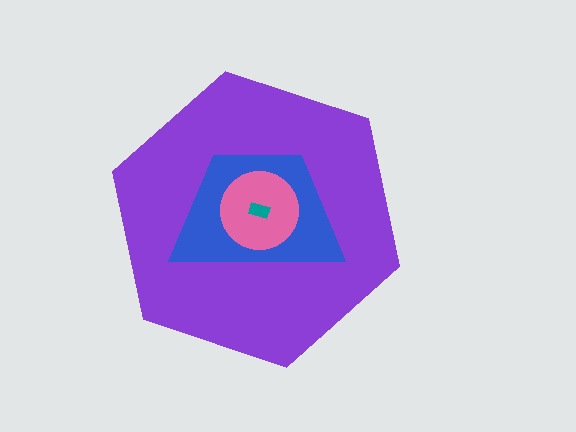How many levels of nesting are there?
4.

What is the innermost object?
The teal rectangle.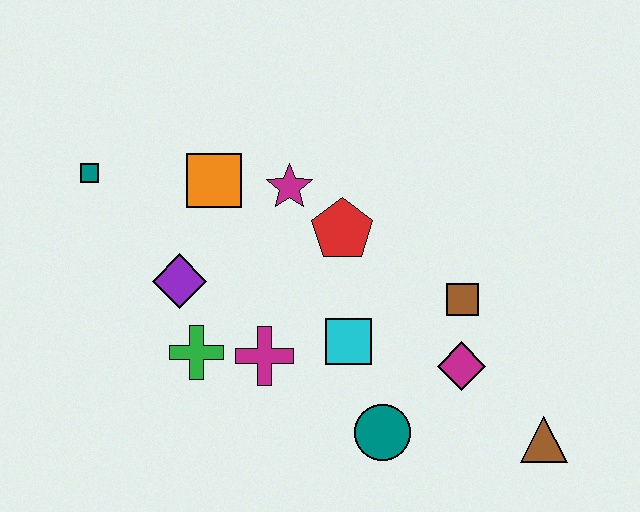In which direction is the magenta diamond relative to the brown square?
The magenta diamond is below the brown square.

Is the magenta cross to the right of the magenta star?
No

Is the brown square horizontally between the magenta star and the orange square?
No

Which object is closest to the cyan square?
The magenta cross is closest to the cyan square.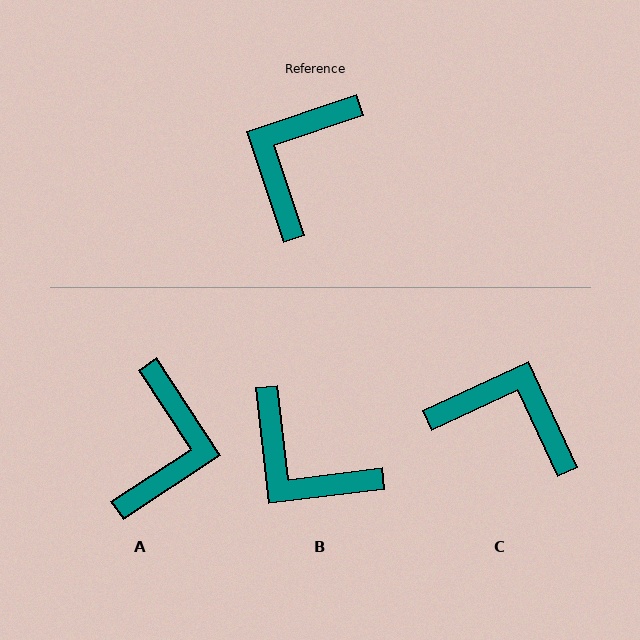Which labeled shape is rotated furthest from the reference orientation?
A, about 165 degrees away.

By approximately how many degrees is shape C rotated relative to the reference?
Approximately 84 degrees clockwise.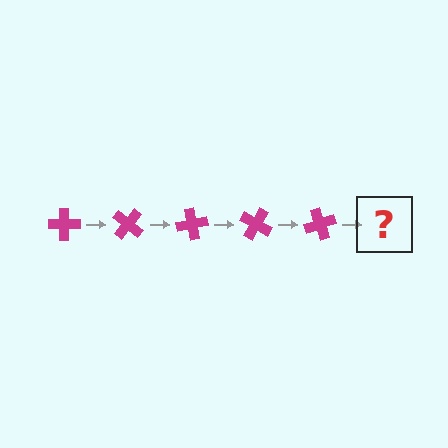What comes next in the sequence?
The next element should be a magenta cross rotated 200 degrees.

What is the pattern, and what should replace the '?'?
The pattern is that the cross rotates 40 degrees each step. The '?' should be a magenta cross rotated 200 degrees.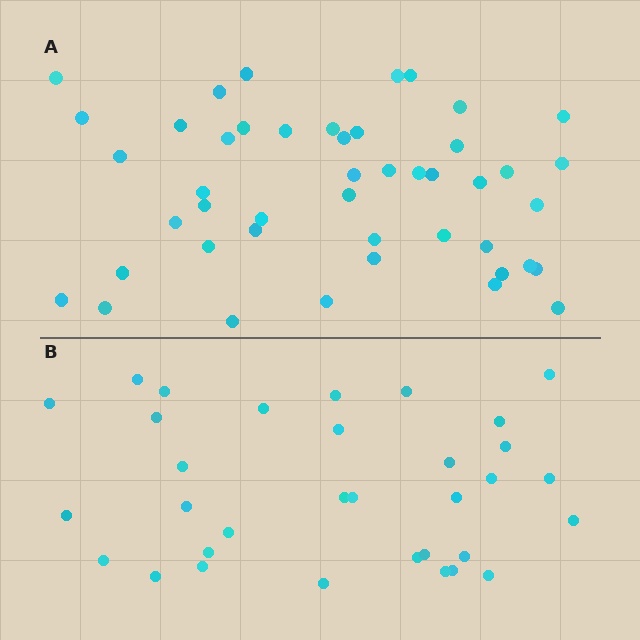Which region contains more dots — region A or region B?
Region A (the top region) has more dots.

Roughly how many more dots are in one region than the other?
Region A has approximately 15 more dots than region B.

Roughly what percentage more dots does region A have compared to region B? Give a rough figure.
About 40% more.